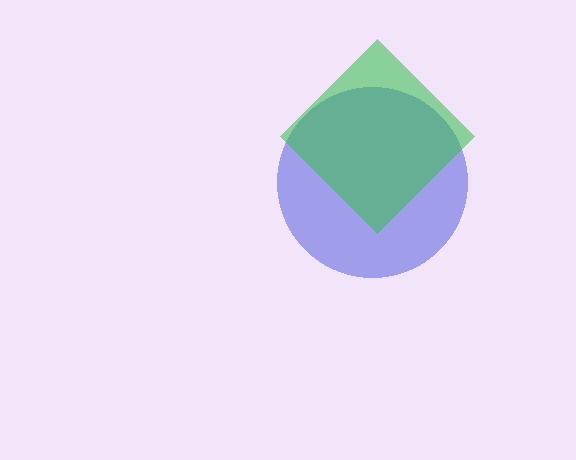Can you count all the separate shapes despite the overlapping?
Yes, there are 2 separate shapes.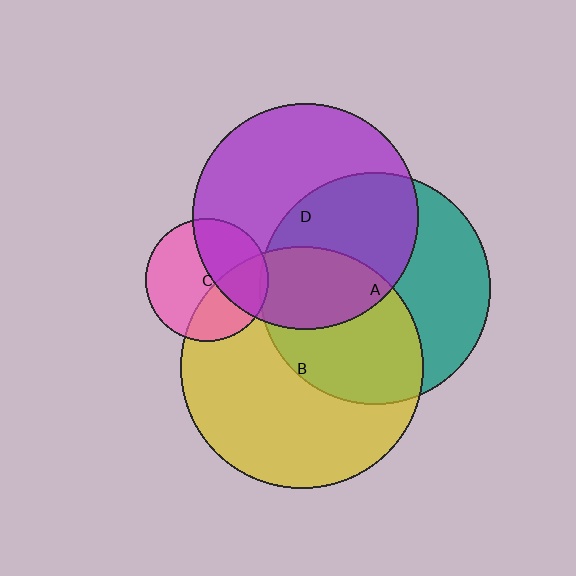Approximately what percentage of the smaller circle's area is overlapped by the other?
Approximately 40%.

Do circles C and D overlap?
Yes.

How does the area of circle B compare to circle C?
Approximately 3.9 times.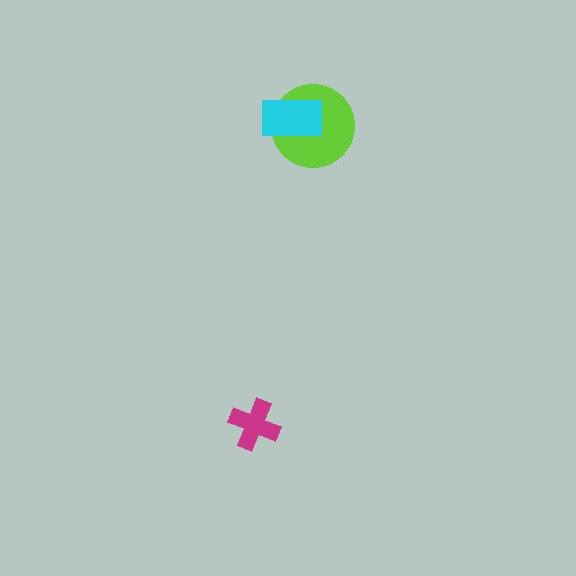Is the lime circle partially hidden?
Yes, it is partially covered by another shape.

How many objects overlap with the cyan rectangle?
1 object overlaps with the cyan rectangle.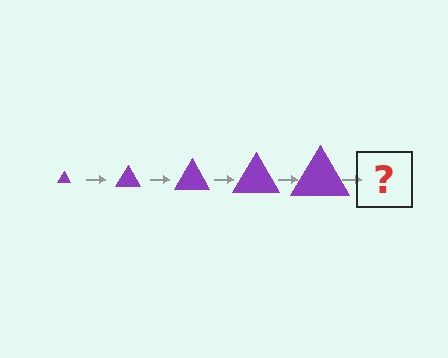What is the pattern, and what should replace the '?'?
The pattern is that the triangle gets progressively larger each step. The '?' should be a purple triangle, larger than the previous one.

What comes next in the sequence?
The next element should be a purple triangle, larger than the previous one.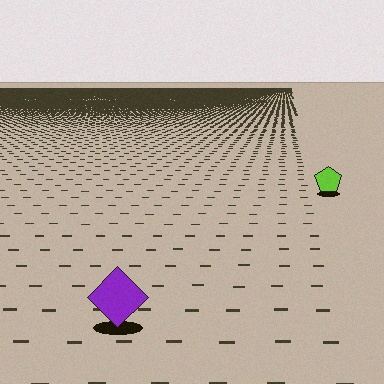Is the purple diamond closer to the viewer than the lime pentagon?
Yes. The purple diamond is closer — you can tell from the texture gradient: the ground texture is coarser near it.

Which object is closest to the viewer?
The purple diamond is closest. The texture marks near it are larger and more spread out.